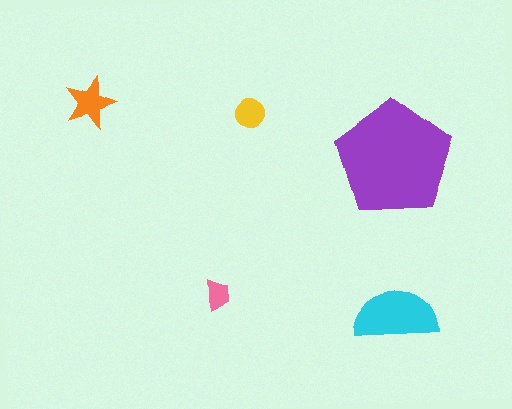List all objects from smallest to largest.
The pink trapezoid, the yellow circle, the orange star, the cyan semicircle, the purple pentagon.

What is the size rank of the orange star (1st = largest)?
3rd.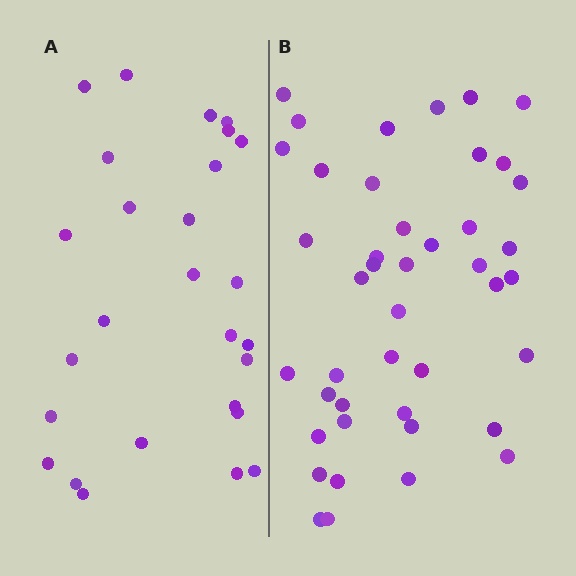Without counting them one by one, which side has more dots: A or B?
Region B (the right region) has more dots.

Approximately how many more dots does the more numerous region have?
Region B has approximately 15 more dots than region A.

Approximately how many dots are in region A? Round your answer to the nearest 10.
About 30 dots. (The exact count is 27, which rounds to 30.)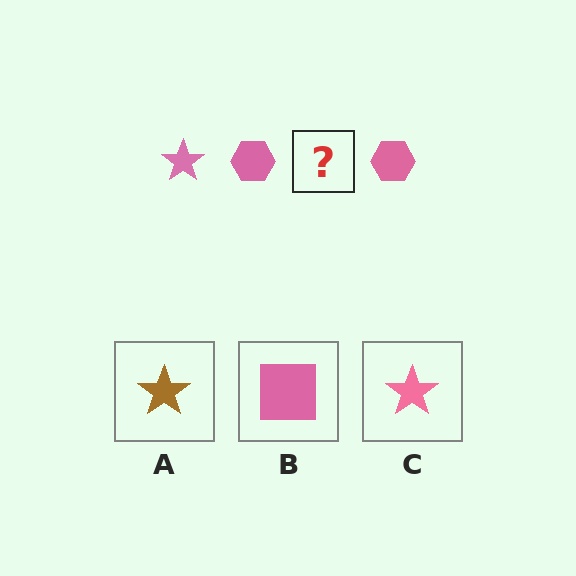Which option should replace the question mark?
Option C.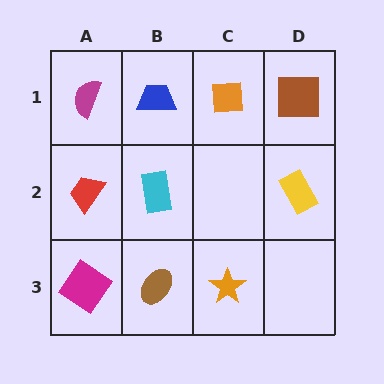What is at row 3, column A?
A magenta diamond.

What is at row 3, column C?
An orange star.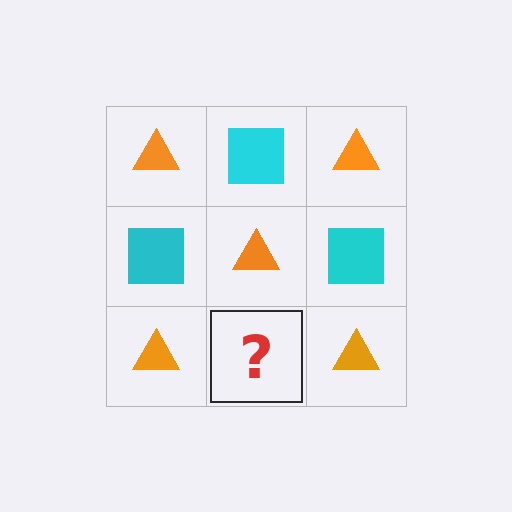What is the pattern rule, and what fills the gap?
The rule is that it alternates orange triangle and cyan square in a checkerboard pattern. The gap should be filled with a cyan square.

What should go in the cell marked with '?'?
The missing cell should contain a cyan square.